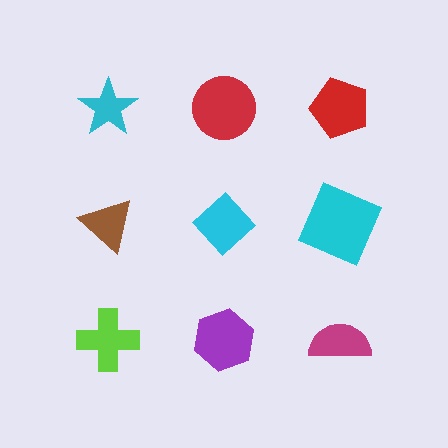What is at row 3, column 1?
A lime cross.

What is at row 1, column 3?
A red pentagon.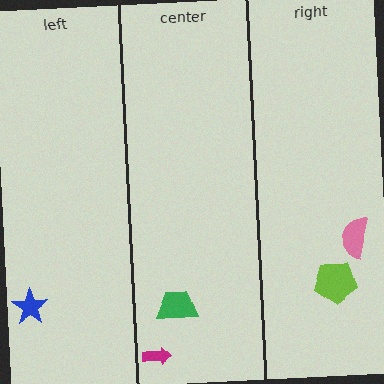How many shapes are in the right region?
2.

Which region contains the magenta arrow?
The center region.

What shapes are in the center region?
The magenta arrow, the green trapezoid.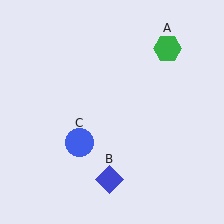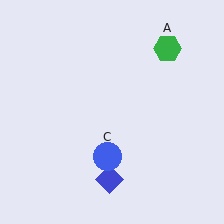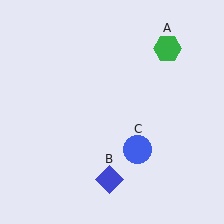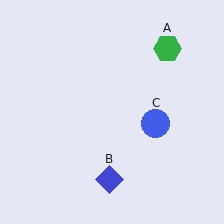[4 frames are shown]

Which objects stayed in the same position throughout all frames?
Green hexagon (object A) and blue diamond (object B) remained stationary.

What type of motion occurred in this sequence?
The blue circle (object C) rotated counterclockwise around the center of the scene.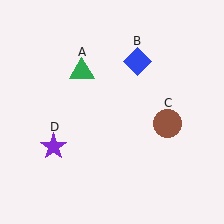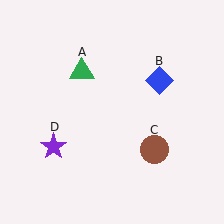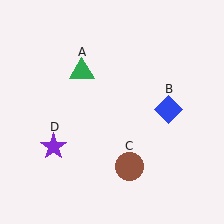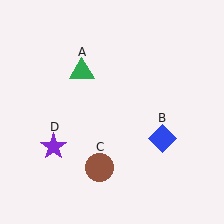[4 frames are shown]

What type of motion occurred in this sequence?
The blue diamond (object B), brown circle (object C) rotated clockwise around the center of the scene.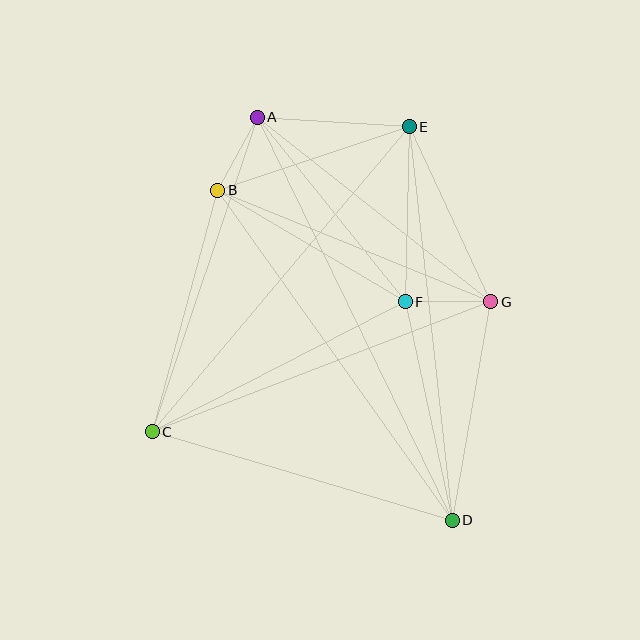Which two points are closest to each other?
Points A and B are closest to each other.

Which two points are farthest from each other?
Points A and D are farthest from each other.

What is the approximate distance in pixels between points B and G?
The distance between B and G is approximately 295 pixels.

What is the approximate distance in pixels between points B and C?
The distance between B and C is approximately 250 pixels.